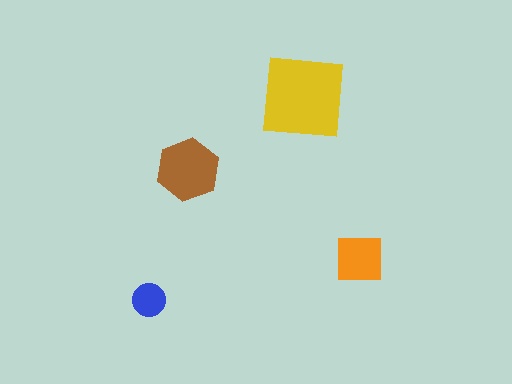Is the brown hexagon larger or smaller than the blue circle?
Larger.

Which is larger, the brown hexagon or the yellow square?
The yellow square.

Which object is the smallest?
The blue circle.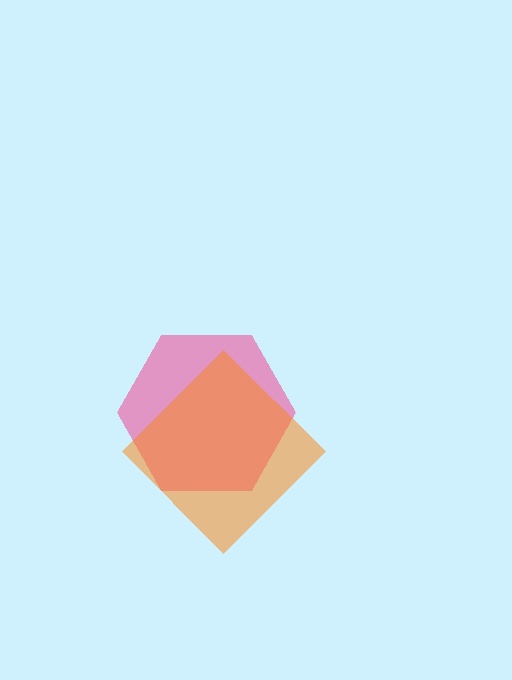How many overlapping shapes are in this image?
There are 2 overlapping shapes in the image.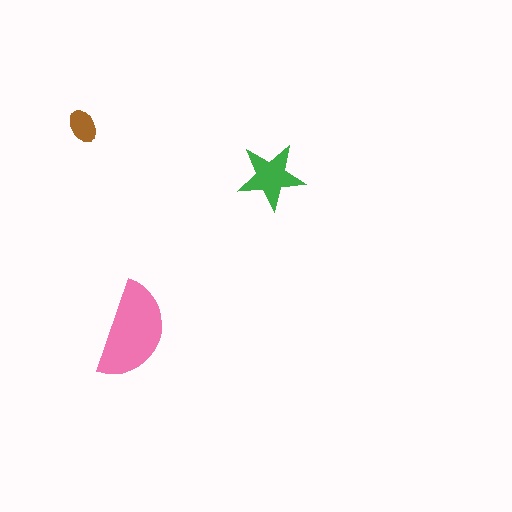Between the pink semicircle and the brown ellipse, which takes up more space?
The pink semicircle.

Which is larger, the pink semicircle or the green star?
The pink semicircle.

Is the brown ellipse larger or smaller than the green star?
Smaller.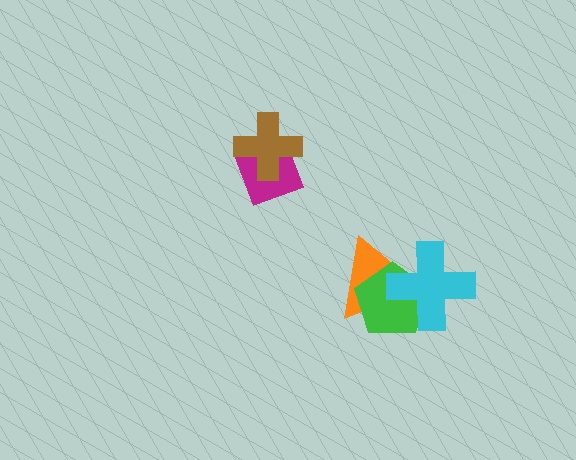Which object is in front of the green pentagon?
The cyan cross is in front of the green pentagon.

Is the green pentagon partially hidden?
Yes, it is partially covered by another shape.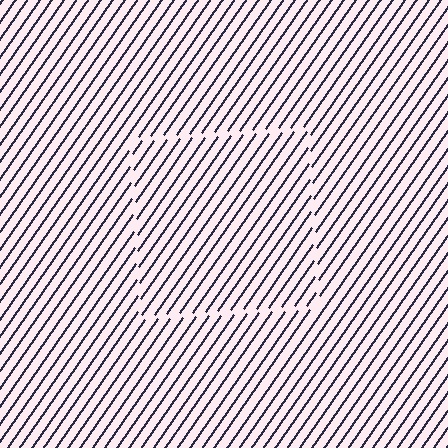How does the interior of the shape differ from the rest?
The interior of the shape contains the same grating, shifted by half a period — the contour is defined by the phase discontinuity where line-ends from the inner and outer gratings abut.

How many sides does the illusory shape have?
4 sides — the line-ends trace a square.